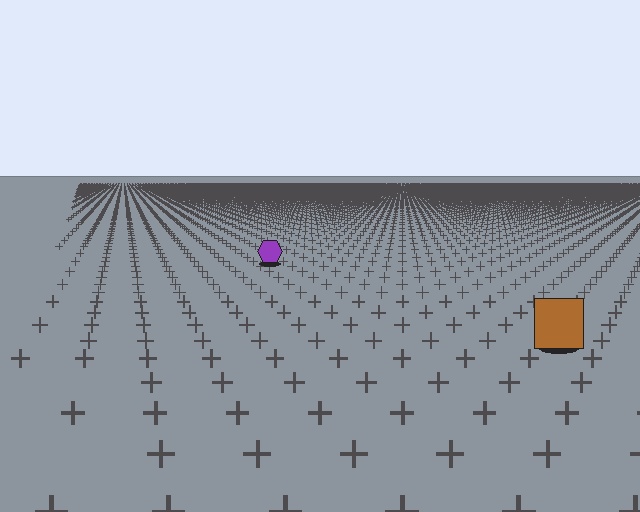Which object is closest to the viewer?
The brown square is closest. The texture marks near it are larger and more spread out.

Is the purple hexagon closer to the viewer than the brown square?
No. The brown square is closer — you can tell from the texture gradient: the ground texture is coarser near it.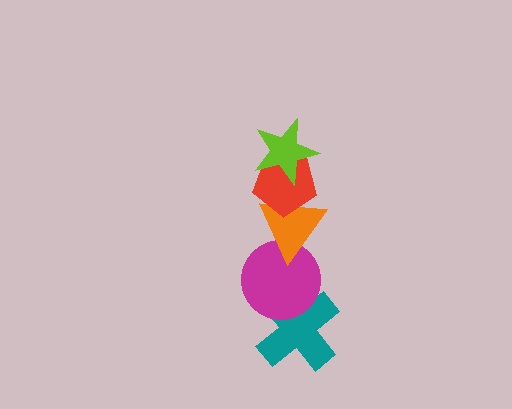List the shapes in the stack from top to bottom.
From top to bottom: the lime star, the red pentagon, the orange triangle, the magenta circle, the teal cross.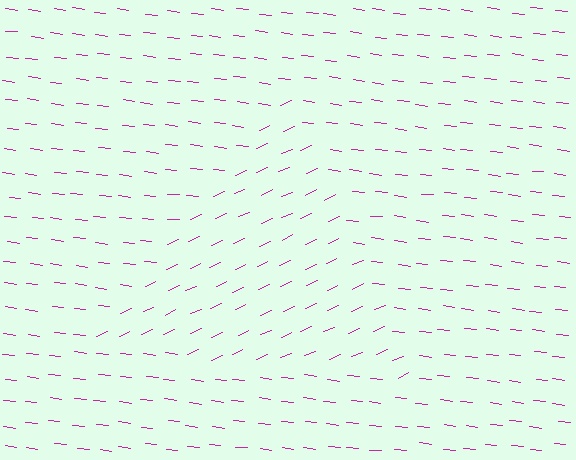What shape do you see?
I see a triangle.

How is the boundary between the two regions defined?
The boundary is defined purely by a change in line orientation (approximately 32 degrees difference). All lines are the same color and thickness.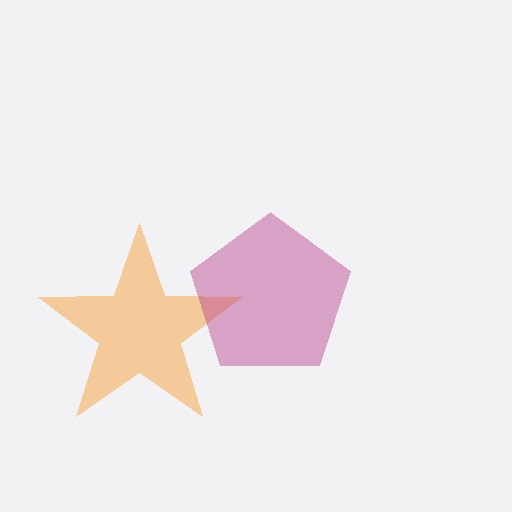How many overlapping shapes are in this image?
There are 2 overlapping shapes in the image.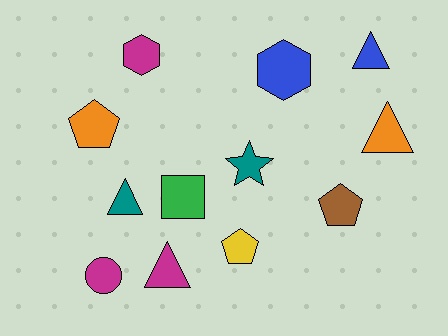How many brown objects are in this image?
There is 1 brown object.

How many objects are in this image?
There are 12 objects.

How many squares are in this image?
There is 1 square.